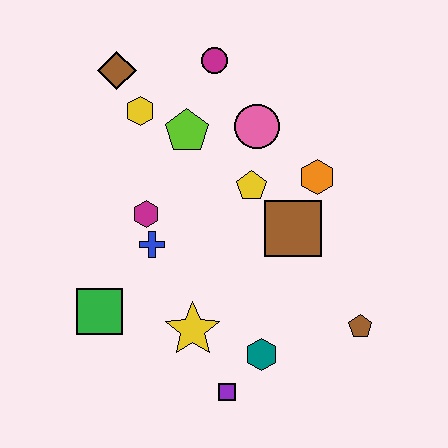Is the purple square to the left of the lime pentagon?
No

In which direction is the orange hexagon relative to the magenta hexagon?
The orange hexagon is to the right of the magenta hexagon.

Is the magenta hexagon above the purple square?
Yes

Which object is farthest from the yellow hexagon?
The brown pentagon is farthest from the yellow hexagon.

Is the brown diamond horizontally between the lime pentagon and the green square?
Yes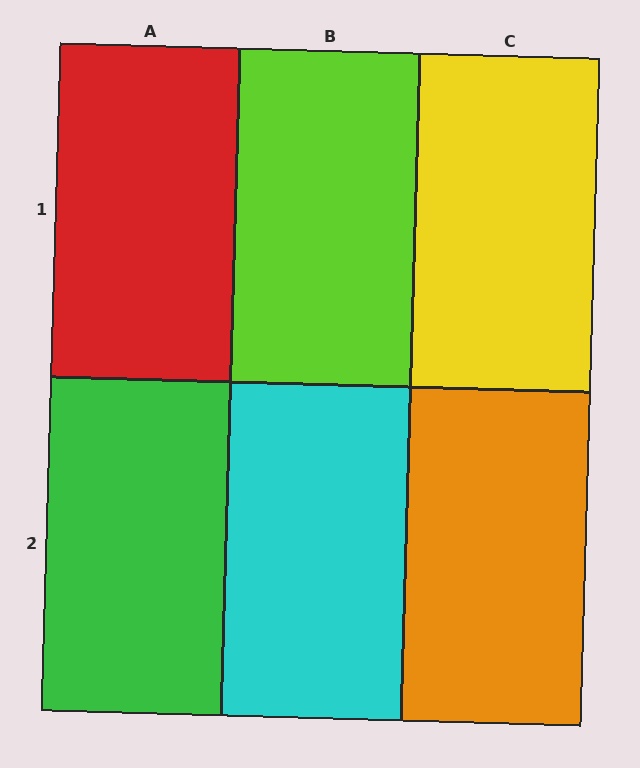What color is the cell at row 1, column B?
Lime.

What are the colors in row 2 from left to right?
Green, cyan, orange.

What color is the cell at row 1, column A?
Red.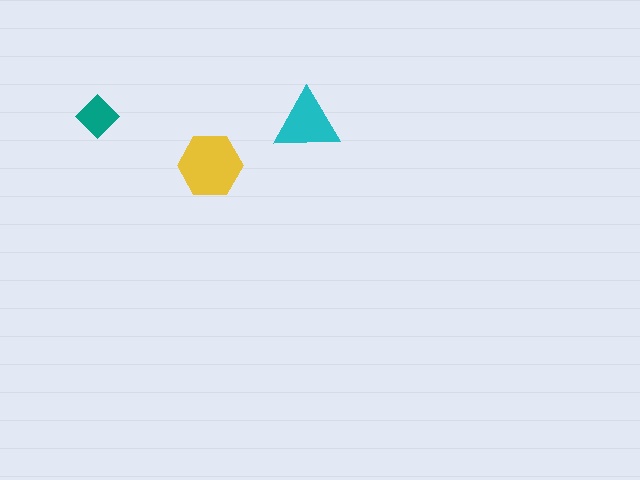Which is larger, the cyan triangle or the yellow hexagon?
The yellow hexagon.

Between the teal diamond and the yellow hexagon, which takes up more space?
The yellow hexagon.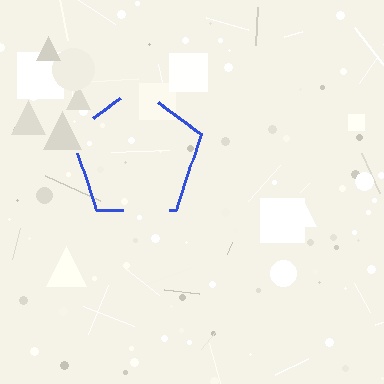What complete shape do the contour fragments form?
The contour fragments form a pentagon.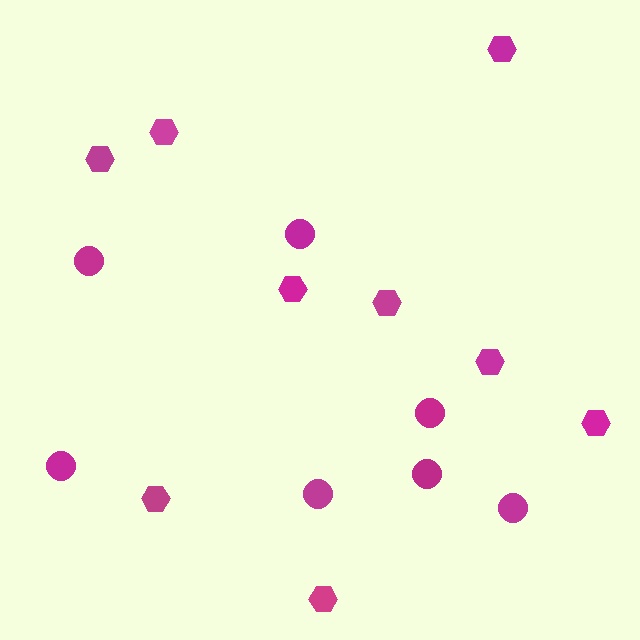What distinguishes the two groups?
There are 2 groups: one group of hexagons (9) and one group of circles (7).